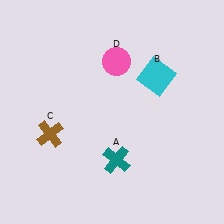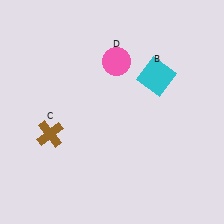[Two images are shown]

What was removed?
The teal cross (A) was removed in Image 2.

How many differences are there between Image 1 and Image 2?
There is 1 difference between the two images.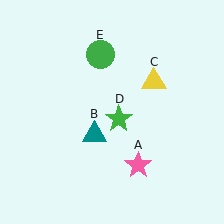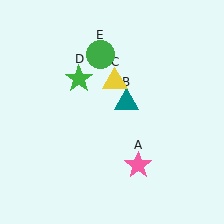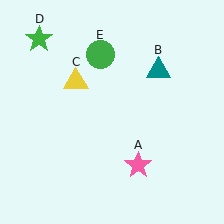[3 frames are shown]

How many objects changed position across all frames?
3 objects changed position: teal triangle (object B), yellow triangle (object C), green star (object D).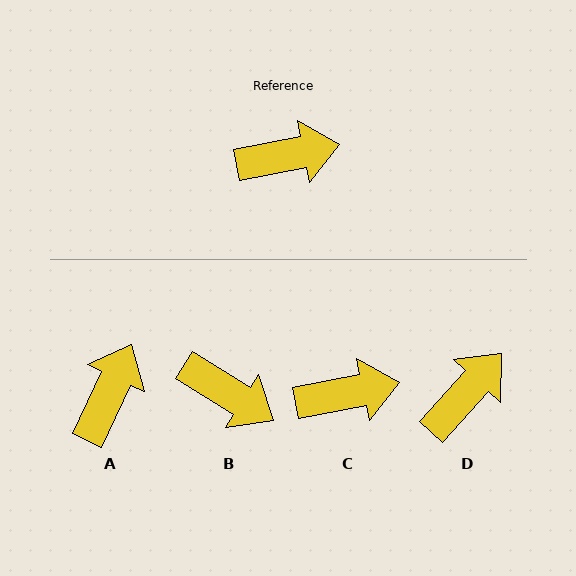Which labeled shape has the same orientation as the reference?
C.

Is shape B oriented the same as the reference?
No, it is off by about 43 degrees.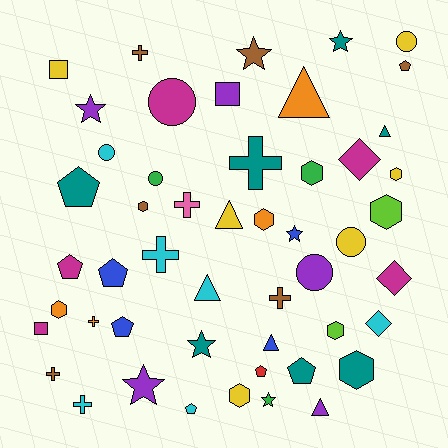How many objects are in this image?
There are 50 objects.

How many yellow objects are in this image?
There are 6 yellow objects.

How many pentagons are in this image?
There are 8 pentagons.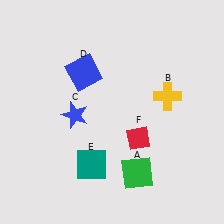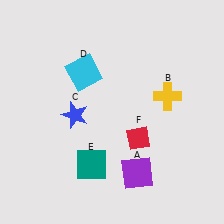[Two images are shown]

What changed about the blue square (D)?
In Image 1, D is blue. In Image 2, it changed to cyan.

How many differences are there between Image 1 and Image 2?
There are 2 differences between the two images.